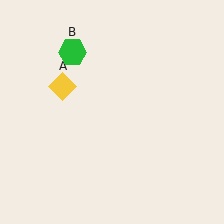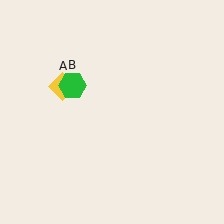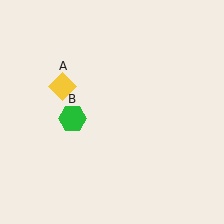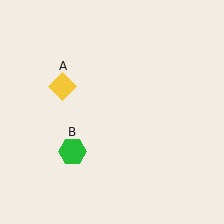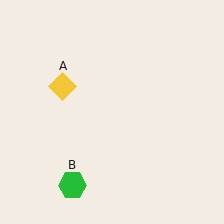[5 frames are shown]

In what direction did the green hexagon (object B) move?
The green hexagon (object B) moved down.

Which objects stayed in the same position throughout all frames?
Yellow diamond (object A) remained stationary.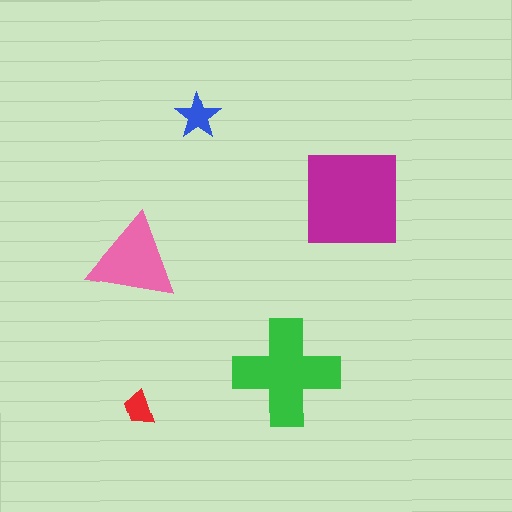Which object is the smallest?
The red trapezoid.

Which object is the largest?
The magenta square.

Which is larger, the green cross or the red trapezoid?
The green cross.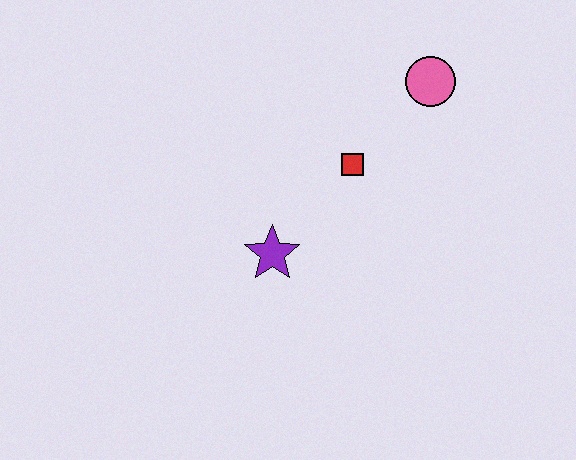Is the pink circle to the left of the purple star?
No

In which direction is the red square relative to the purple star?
The red square is above the purple star.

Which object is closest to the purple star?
The red square is closest to the purple star.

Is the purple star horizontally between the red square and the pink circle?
No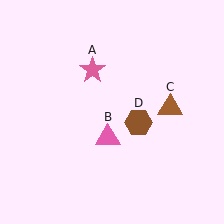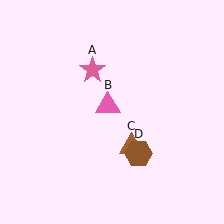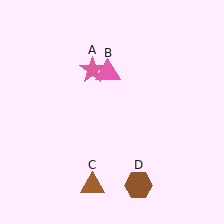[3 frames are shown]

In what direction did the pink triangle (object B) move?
The pink triangle (object B) moved up.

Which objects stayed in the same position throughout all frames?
Pink star (object A) remained stationary.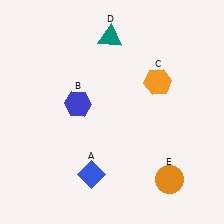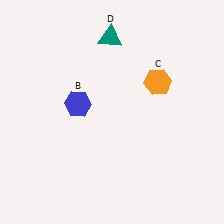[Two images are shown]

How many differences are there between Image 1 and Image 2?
There are 2 differences between the two images.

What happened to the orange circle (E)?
The orange circle (E) was removed in Image 2. It was in the bottom-right area of Image 1.